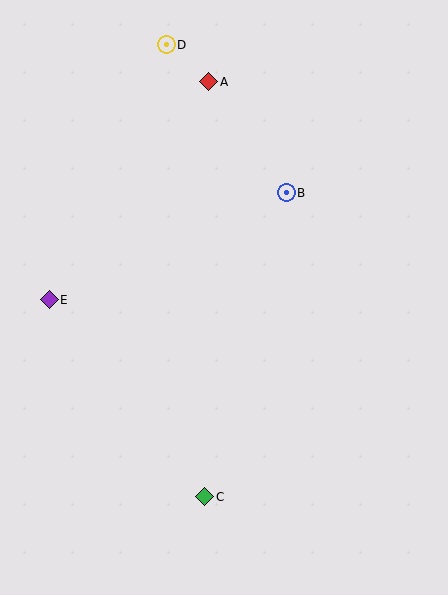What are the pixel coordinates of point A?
Point A is at (209, 82).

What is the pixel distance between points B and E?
The distance between B and E is 260 pixels.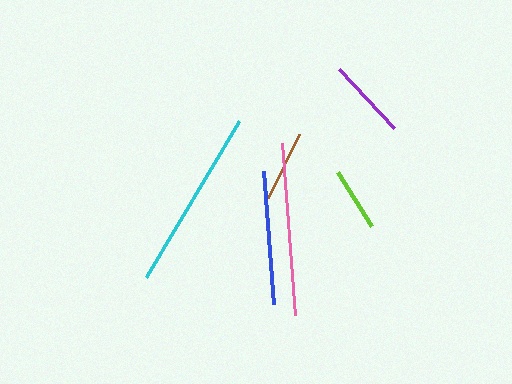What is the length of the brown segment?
The brown segment is approximately 71 pixels long.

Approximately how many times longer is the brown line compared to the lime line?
The brown line is approximately 1.1 times the length of the lime line.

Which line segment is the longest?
The cyan line is the longest at approximately 182 pixels.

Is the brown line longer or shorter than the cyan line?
The cyan line is longer than the brown line.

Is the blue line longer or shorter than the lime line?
The blue line is longer than the lime line.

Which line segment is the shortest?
The lime line is the shortest at approximately 64 pixels.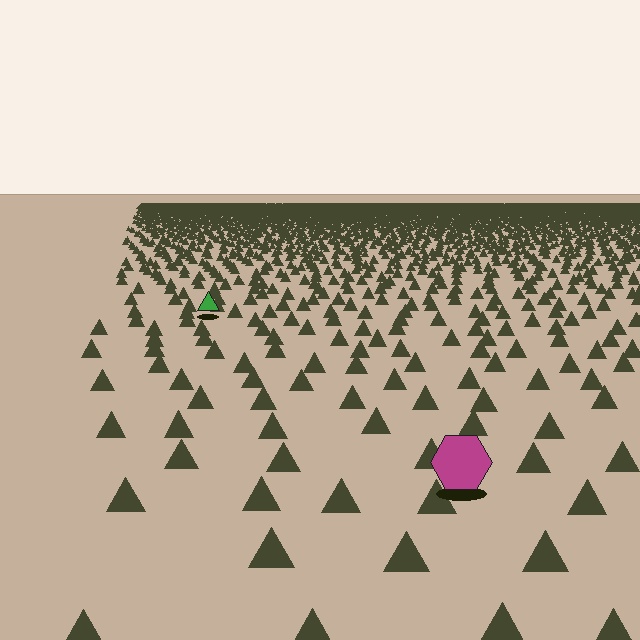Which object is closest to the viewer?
The magenta hexagon is closest. The texture marks near it are larger and more spread out.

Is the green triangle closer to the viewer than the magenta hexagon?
No. The magenta hexagon is closer — you can tell from the texture gradient: the ground texture is coarser near it.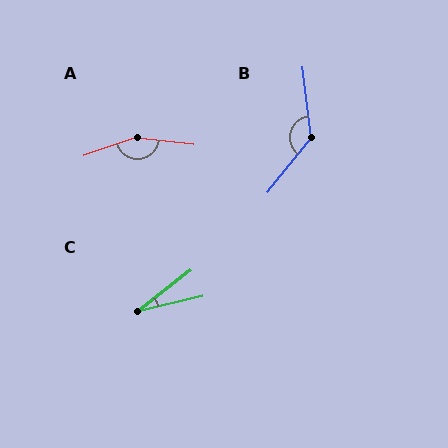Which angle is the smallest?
C, at approximately 25 degrees.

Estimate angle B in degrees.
Approximately 134 degrees.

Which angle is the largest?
A, at approximately 155 degrees.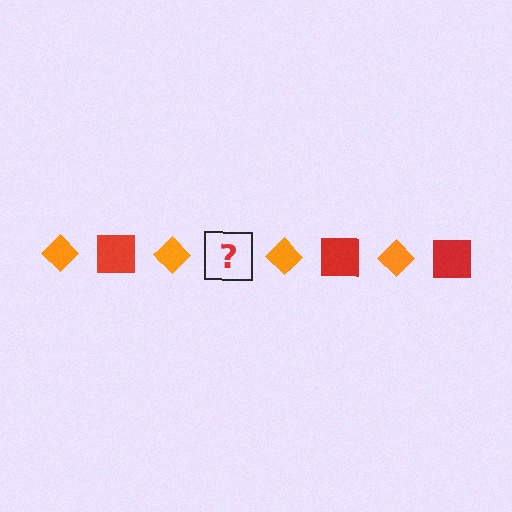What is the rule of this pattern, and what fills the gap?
The rule is that the pattern alternates between orange diamond and red square. The gap should be filled with a red square.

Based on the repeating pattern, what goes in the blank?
The blank should be a red square.